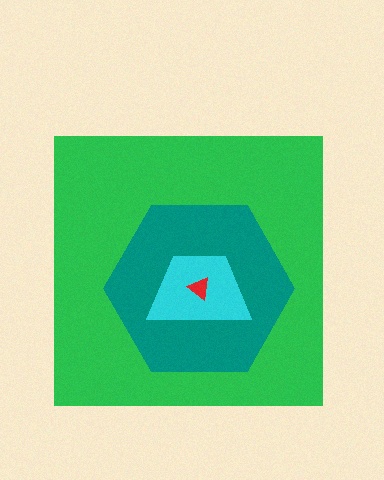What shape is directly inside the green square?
The teal hexagon.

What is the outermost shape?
The green square.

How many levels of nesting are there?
4.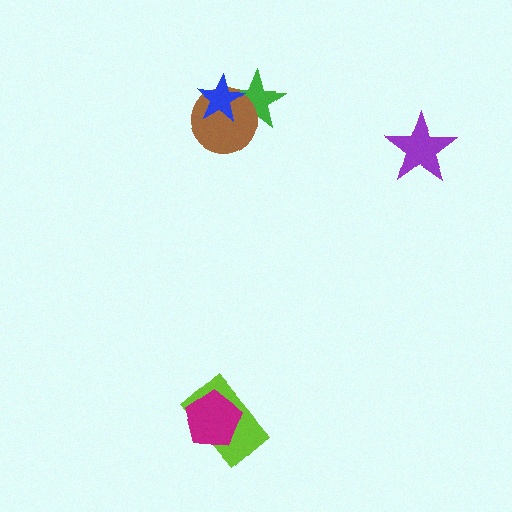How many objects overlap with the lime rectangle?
1 object overlaps with the lime rectangle.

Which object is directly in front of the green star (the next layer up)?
The brown circle is directly in front of the green star.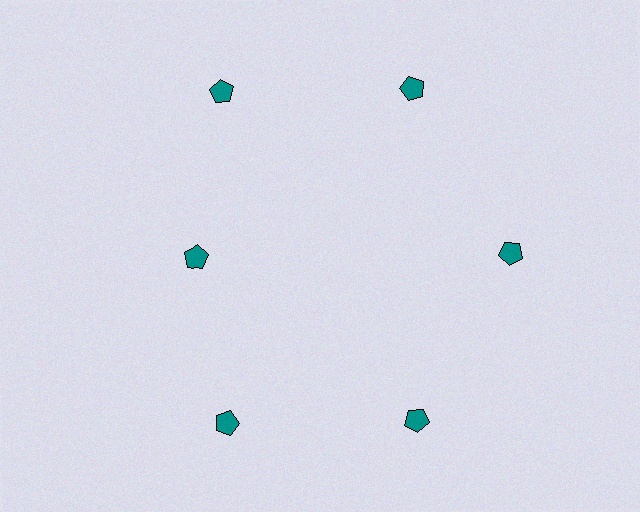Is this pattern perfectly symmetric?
No. The 6 teal pentagons are arranged in a ring, but one element near the 9 o'clock position is pulled inward toward the center, breaking the 6-fold rotational symmetry.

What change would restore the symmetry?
The symmetry would be restored by moving it outward, back onto the ring so that all 6 pentagons sit at equal angles and equal distance from the center.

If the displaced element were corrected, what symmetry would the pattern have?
It would have 6-fold rotational symmetry — the pattern would map onto itself every 60 degrees.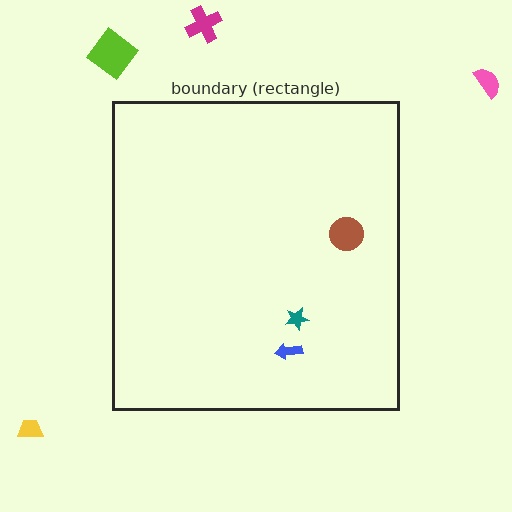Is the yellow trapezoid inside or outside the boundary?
Outside.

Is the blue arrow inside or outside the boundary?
Inside.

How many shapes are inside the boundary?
3 inside, 4 outside.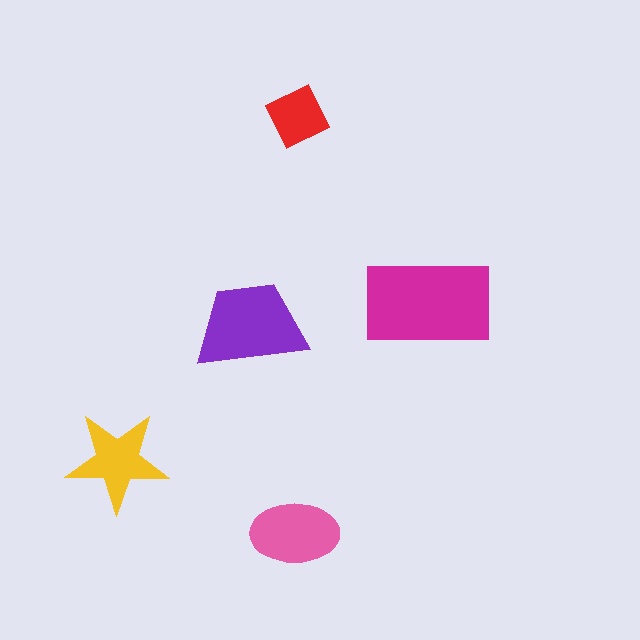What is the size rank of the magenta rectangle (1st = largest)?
1st.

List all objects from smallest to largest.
The red diamond, the yellow star, the pink ellipse, the purple trapezoid, the magenta rectangle.